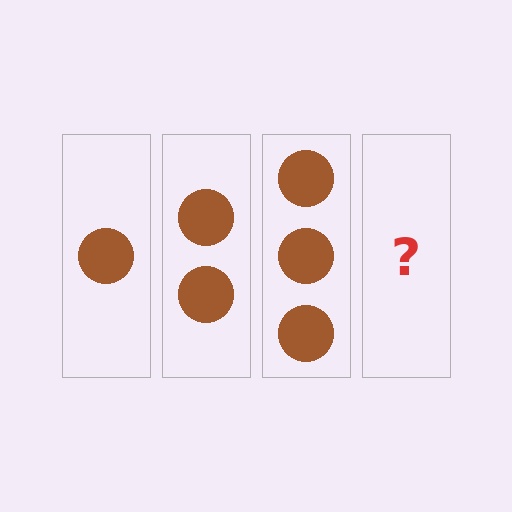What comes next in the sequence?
The next element should be 4 circles.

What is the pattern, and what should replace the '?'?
The pattern is that each step adds one more circle. The '?' should be 4 circles.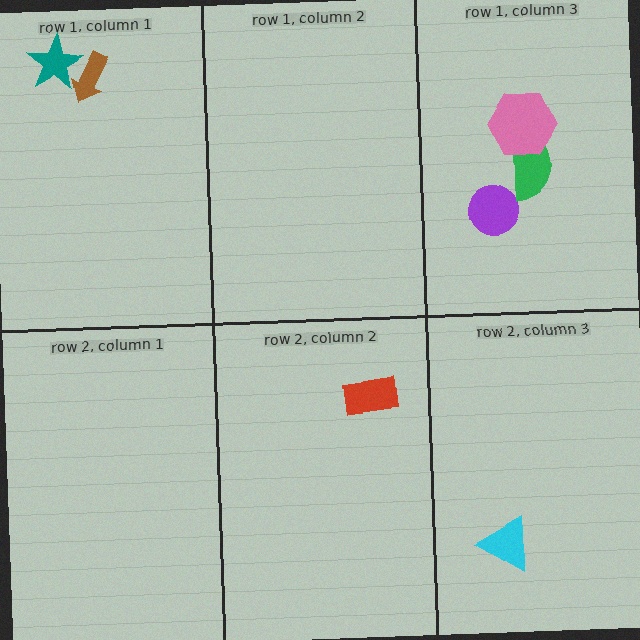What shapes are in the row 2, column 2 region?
The red rectangle.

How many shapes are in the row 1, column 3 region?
3.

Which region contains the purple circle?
The row 1, column 3 region.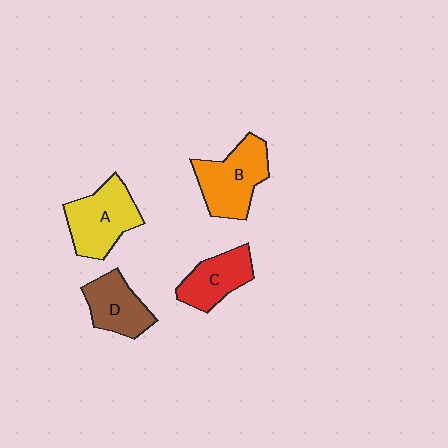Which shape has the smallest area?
Shape C (red).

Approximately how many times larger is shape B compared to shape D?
Approximately 1.3 times.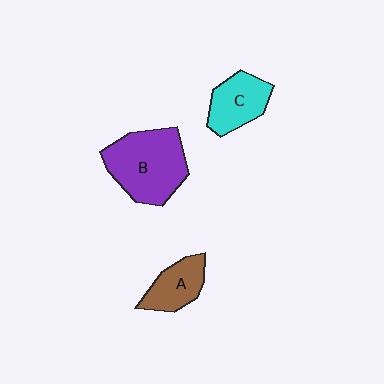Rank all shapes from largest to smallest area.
From largest to smallest: B (purple), C (cyan), A (brown).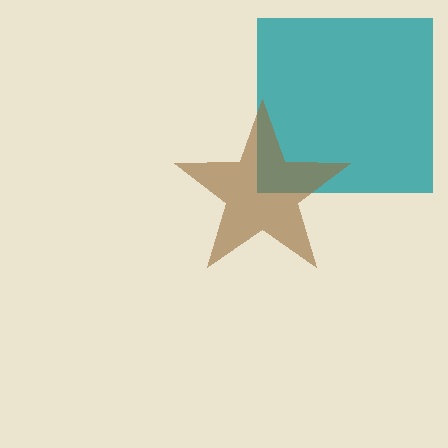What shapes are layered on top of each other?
The layered shapes are: a teal square, a brown star.